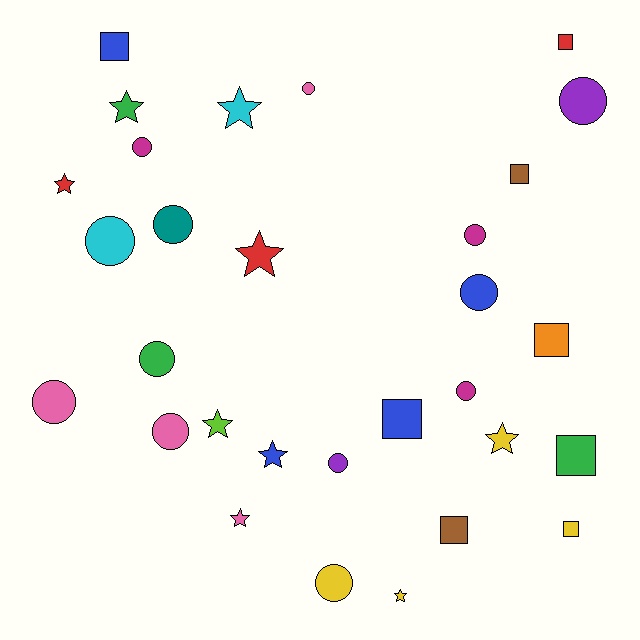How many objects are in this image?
There are 30 objects.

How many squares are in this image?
There are 8 squares.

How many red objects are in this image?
There are 3 red objects.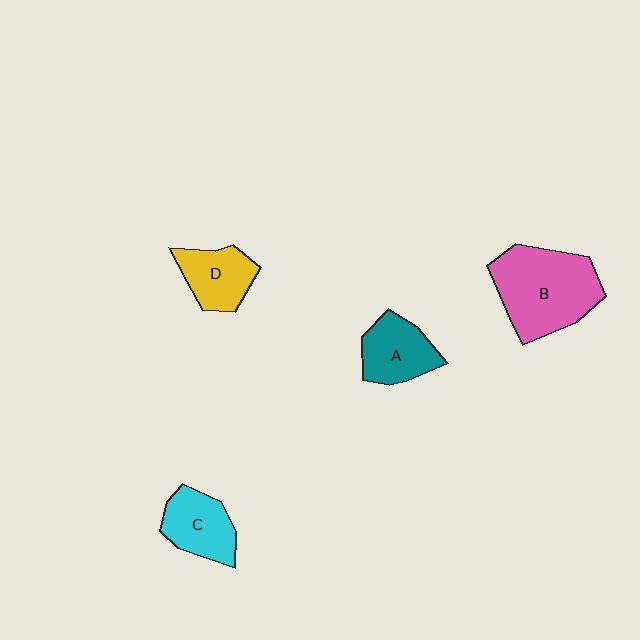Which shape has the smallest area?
Shape D (yellow).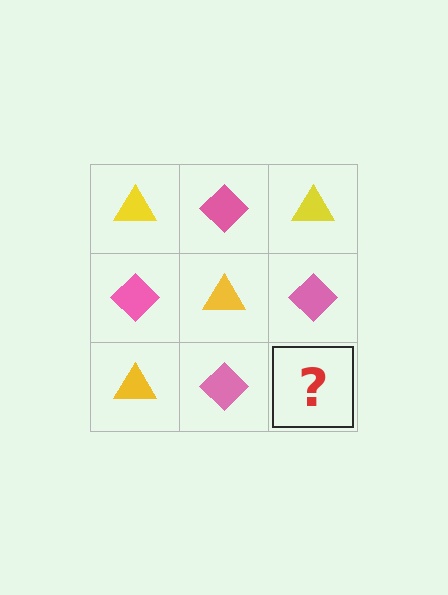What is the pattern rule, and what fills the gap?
The rule is that it alternates yellow triangle and pink diamond in a checkerboard pattern. The gap should be filled with a yellow triangle.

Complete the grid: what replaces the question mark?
The question mark should be replaced with a yellow triangle.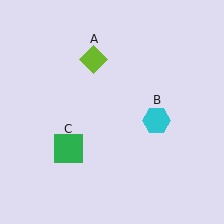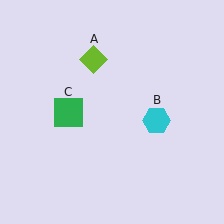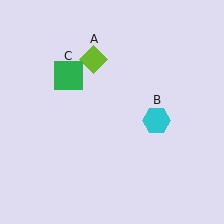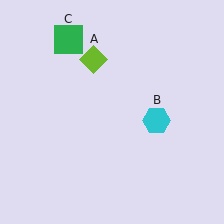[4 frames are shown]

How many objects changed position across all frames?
1 object changed position: green square (object C).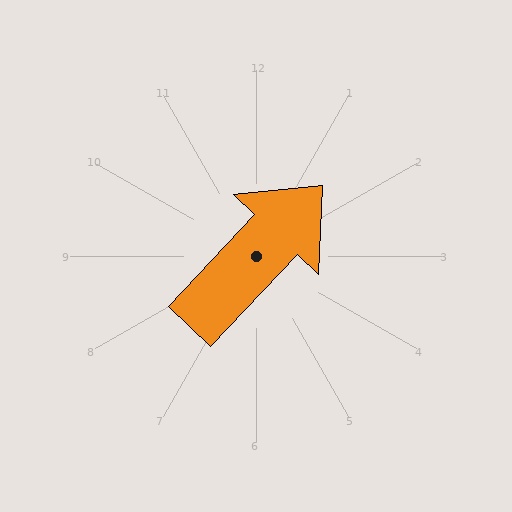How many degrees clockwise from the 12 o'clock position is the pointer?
Approximately 43 degrees.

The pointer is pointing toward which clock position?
Roughly 1 o'clock.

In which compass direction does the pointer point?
Northeast.